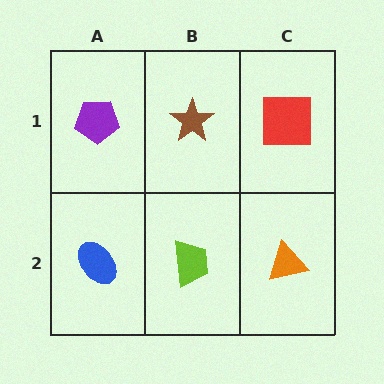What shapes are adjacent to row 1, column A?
A blue ellipse (row 2, column A), a brown star (row 1, column B).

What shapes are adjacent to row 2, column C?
A red square (row 1, column C), a lime trapezoid (row 2, column B).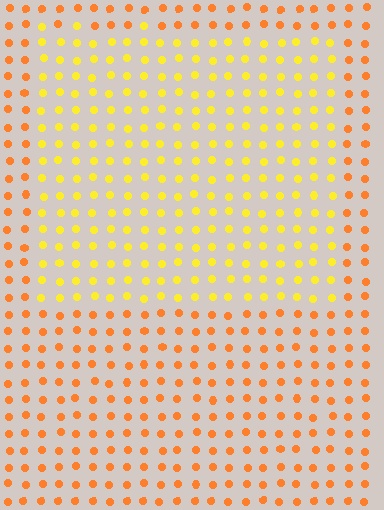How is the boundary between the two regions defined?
The boundary is defined purely by a slight shift in hue (about 32 degrees). Spacing, size, and orientation are identical on both sides.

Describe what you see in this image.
The image is filled with small orange elements in a uniform arrangement. A rectangle-shaped region is visible where the elements are tinted to a slightly different hue, forming a subtle color boundary.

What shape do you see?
I see a rectangle.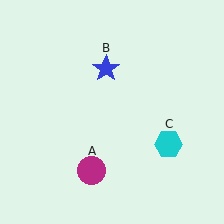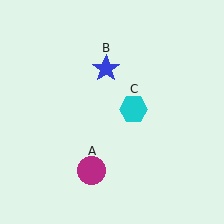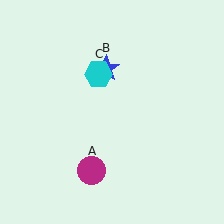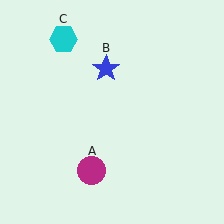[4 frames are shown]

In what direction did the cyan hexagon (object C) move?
The cyan hexagon (object C) moved up and to the left.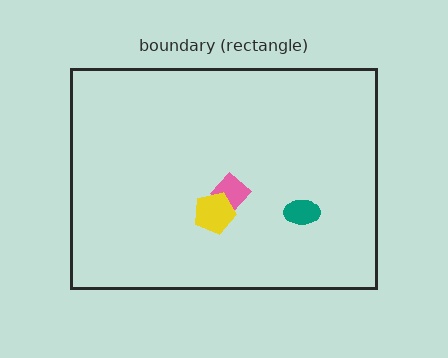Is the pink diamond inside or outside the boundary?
Inside.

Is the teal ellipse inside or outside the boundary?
Inside.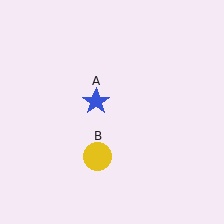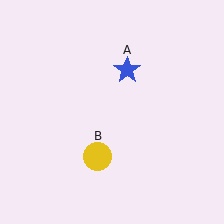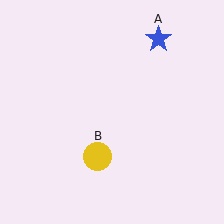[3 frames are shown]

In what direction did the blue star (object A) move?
The blue star (object A) moved up and to the right.